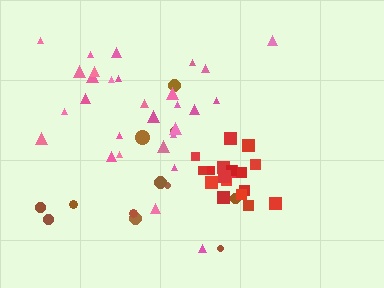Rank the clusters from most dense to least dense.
red, pink, brown.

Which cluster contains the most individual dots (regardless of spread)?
Pink (29).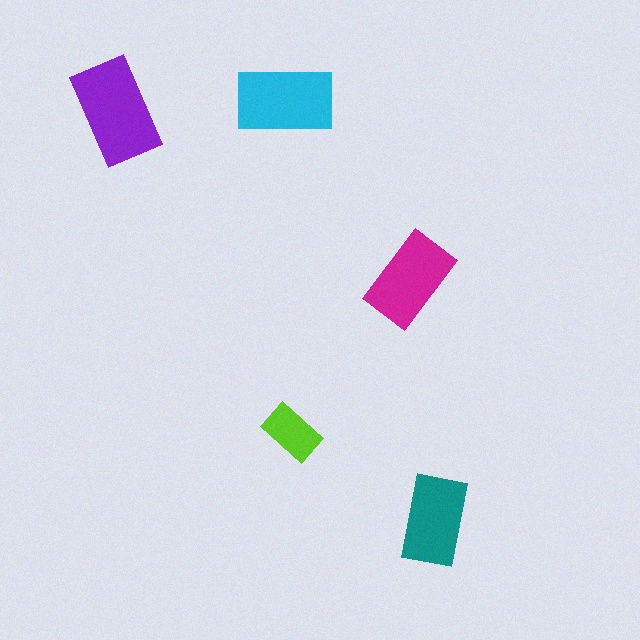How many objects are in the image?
There are 5 objects in the image.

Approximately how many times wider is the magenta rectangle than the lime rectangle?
About 1.5 times wider.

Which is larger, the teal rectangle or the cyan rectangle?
The cyan one.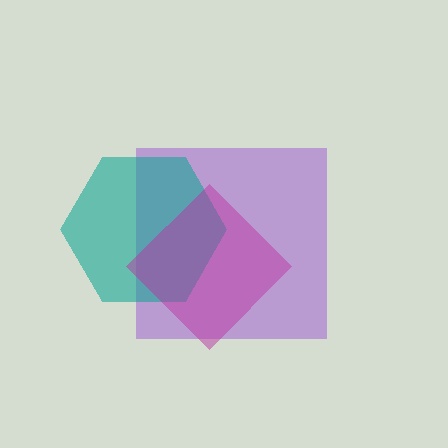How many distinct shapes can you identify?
There are 3 distinct shapes: a purple square, a teal hexagon, a magenta diamond.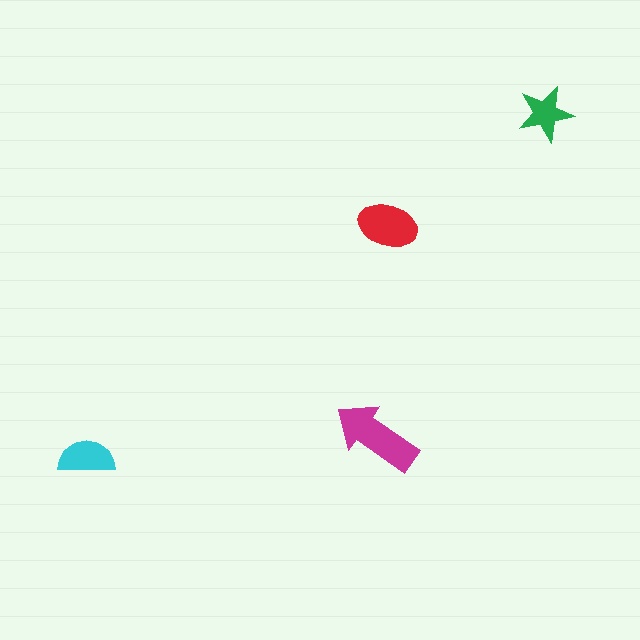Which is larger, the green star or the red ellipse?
The red ellipse.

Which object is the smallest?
The green star.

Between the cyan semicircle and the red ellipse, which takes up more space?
The red ellipse.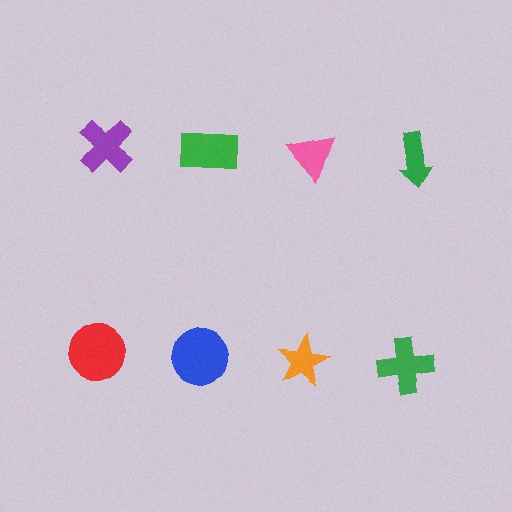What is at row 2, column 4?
A green cross.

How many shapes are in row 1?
4 shapes.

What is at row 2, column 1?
A red circle.